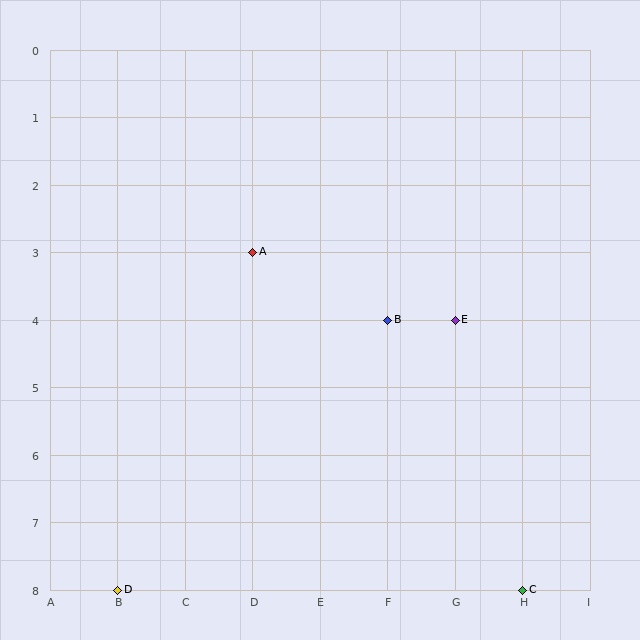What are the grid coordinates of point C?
Point C is at grid coordinates (H, 8).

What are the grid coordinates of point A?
Point A is at grid coordinates (D, 3).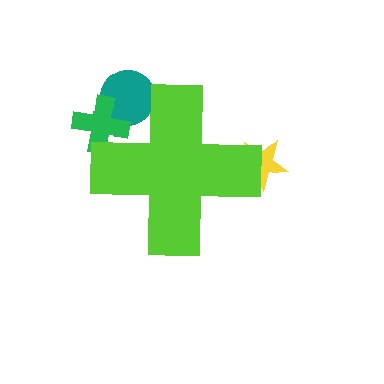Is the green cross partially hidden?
Yes, the green cross is partially hidden behind the lime cross.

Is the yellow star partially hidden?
Yes, the yellow star is partially hidden behind the lime cross.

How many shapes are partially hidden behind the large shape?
3 shapes are partially hidden.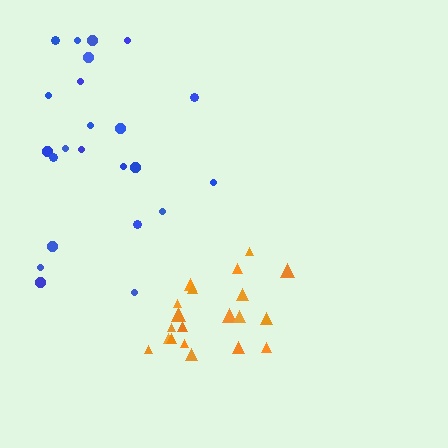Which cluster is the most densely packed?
Orange.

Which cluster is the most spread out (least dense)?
Blue.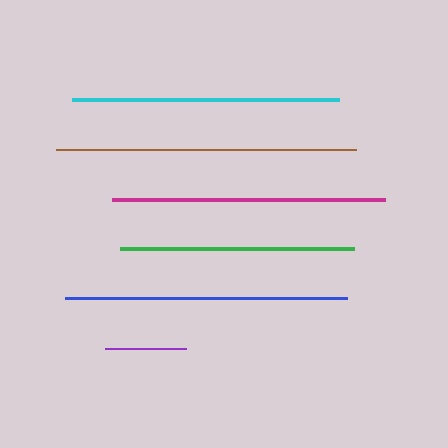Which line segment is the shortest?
The purple line is the shortest at approximately 80 pixels.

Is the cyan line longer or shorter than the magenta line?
The magenta line is longer than the cyan line.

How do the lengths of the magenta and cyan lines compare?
The magenta and cyan lines are approximately the same length.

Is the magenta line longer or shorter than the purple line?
The magenta line is longer than the purple line.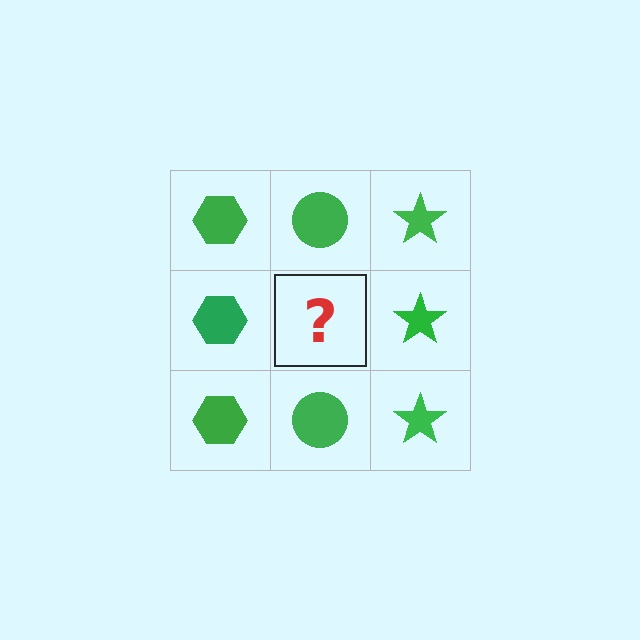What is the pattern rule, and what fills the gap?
The rule is that each column has a consistent shape. The gap should be filled with a green circle.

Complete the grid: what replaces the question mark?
The question mark should be replaced with a green circle.